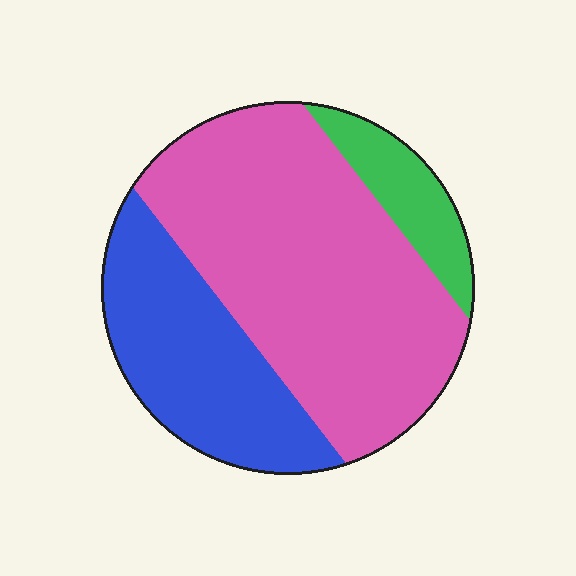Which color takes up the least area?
Green, at roughly 10%.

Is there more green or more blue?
Blue.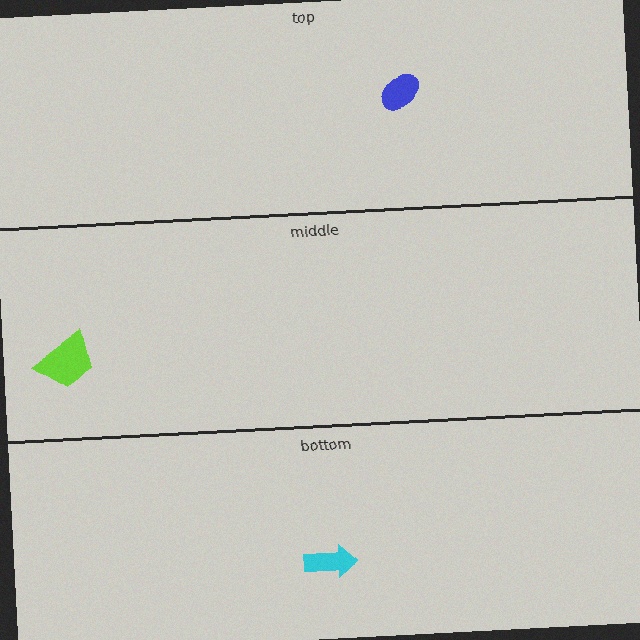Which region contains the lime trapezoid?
The middle region.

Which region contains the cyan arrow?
The bottom region.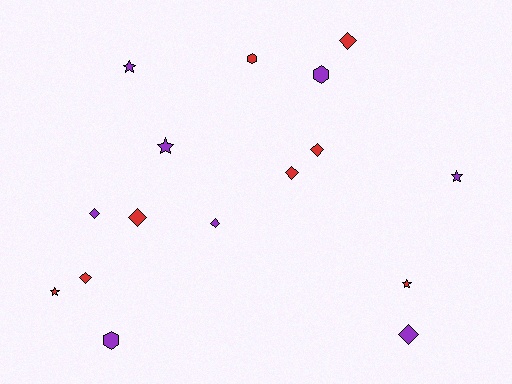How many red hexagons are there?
There is 1 red hexagon.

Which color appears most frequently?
Purple, with 8 objects.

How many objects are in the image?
There are 16 objects.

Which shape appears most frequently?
Diamond, with 8 objects.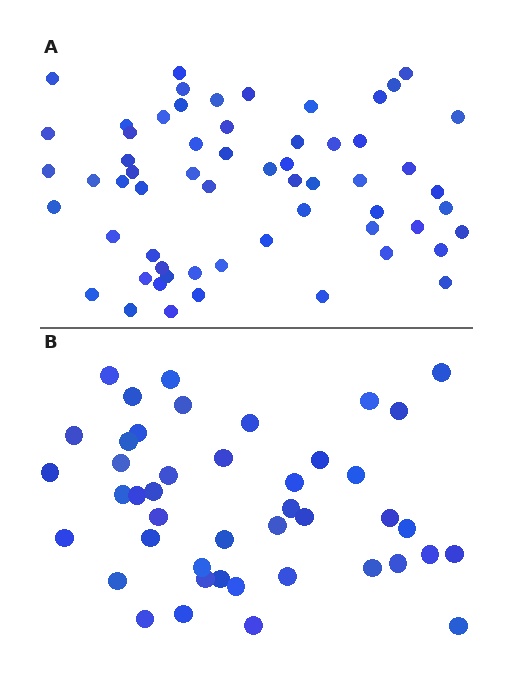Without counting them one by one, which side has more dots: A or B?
Region A (the top region) has more dots.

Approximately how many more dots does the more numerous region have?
Region A has approximately 15 more dots than region B.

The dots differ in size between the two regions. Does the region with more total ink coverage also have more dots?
No. Region B has more total ink coverage because its dots are larger, but region A actually contains more individual dots. Total area can be misleading — the number of items is what matters here.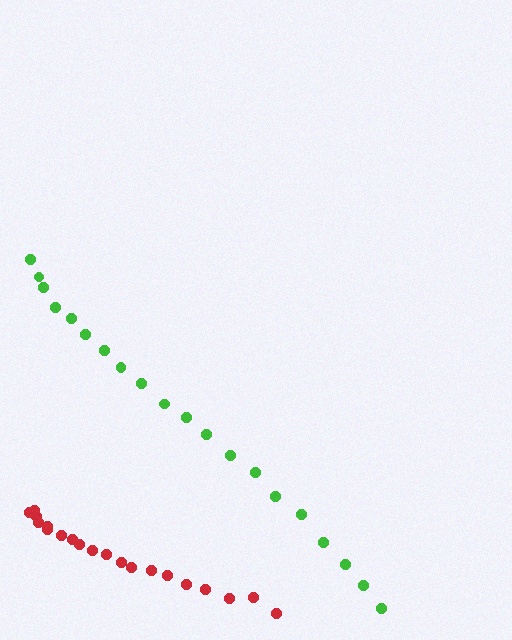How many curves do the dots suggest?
There are 2 distinct paths.